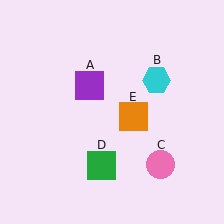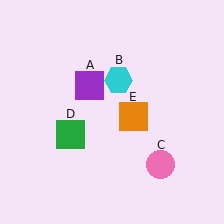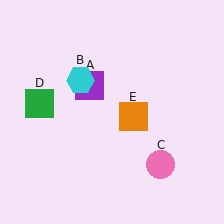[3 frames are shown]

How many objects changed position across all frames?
2 objects changed position: cyan hexagon (object B), green square (object D).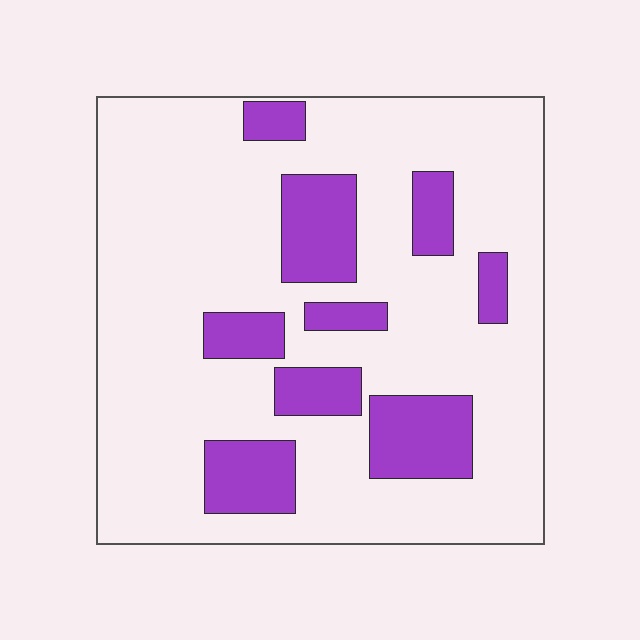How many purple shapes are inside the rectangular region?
9.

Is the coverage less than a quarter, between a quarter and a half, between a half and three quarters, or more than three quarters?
Less than a quarter.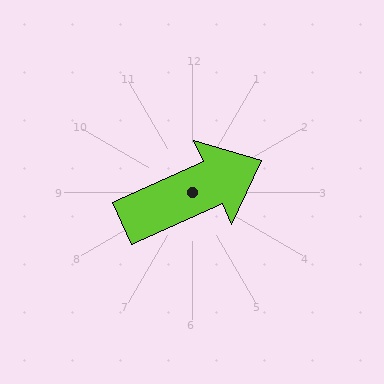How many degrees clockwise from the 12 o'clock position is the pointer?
Approximately 66 degrees.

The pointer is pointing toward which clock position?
Roughly 2 o'clock.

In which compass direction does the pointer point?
Northeast.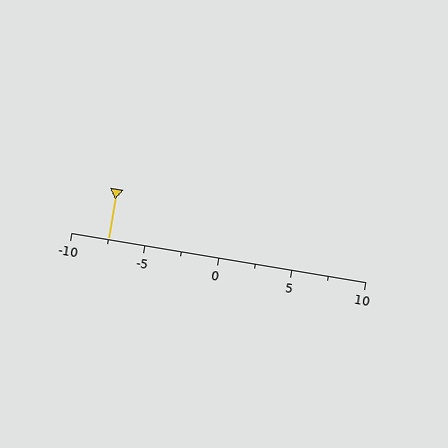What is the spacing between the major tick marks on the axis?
The major ticks are spaced 5 apart.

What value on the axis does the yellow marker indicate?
The marker indicates approximately -7.5.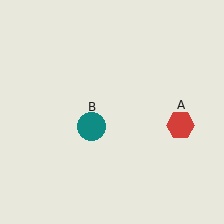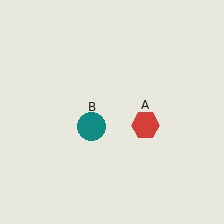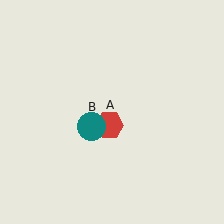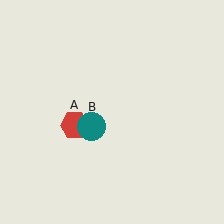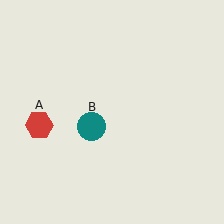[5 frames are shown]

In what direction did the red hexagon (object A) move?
The red hexagon (object A) moved left.